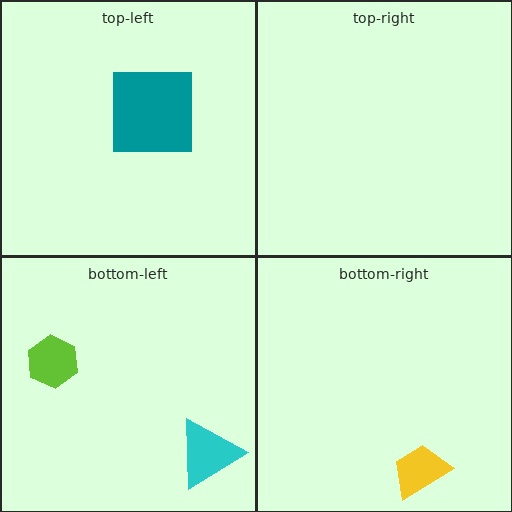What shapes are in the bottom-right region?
The yellow trapezoid.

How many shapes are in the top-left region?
1.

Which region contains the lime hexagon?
The bottom-left region.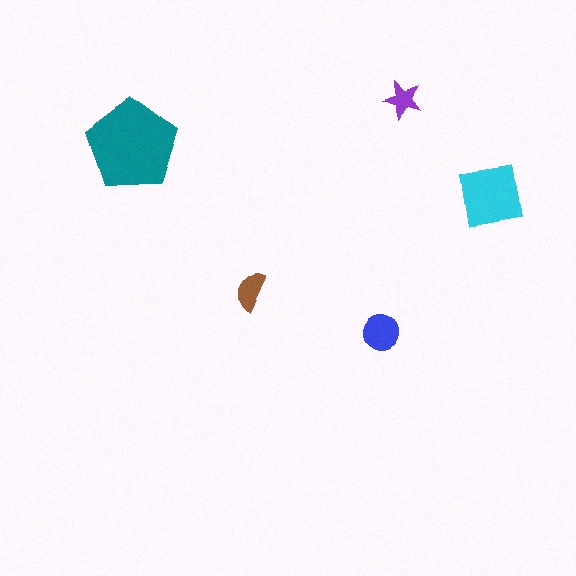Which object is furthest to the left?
The teal pentagon is leftmost.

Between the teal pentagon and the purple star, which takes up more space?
The teal pentagon.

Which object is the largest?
The teal pentagon.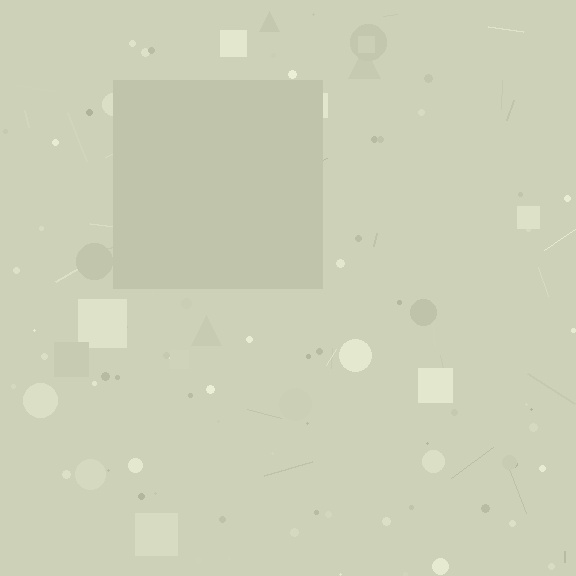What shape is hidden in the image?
A square is hidden in the image.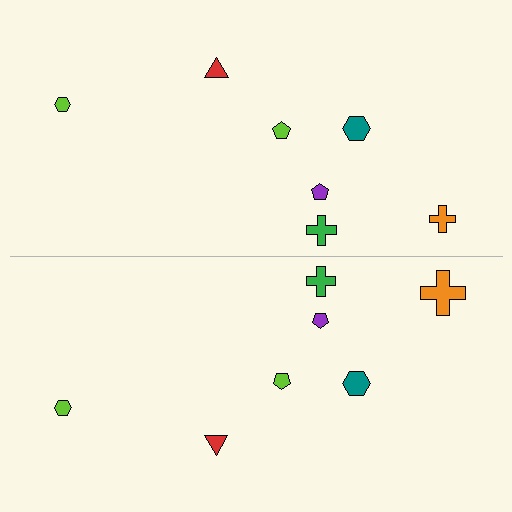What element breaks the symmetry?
The orange cross on the bottom side has a different size than its mirror counterpart.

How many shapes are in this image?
There are 14 shapes in this image.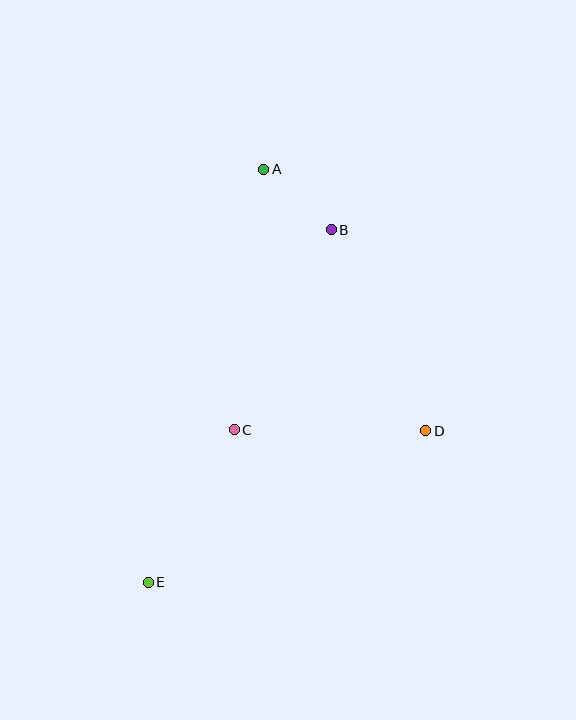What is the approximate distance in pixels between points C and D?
The distance between C and D is approximately 191 pixels.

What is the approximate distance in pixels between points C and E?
The distance between C and E is approximately 175 pixels.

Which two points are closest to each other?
Points A and B are closest to each other.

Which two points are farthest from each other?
Points A and E are farthest from each other.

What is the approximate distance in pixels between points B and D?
The distance between B and D is approximately 222 pixels.